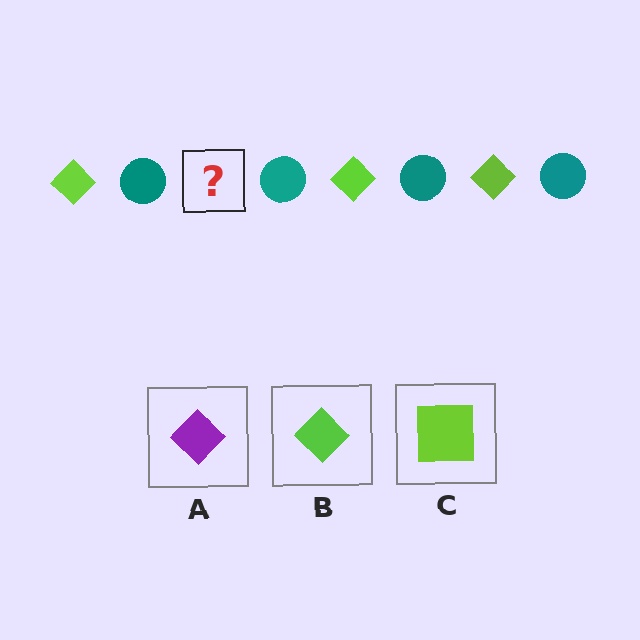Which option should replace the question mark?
Option B.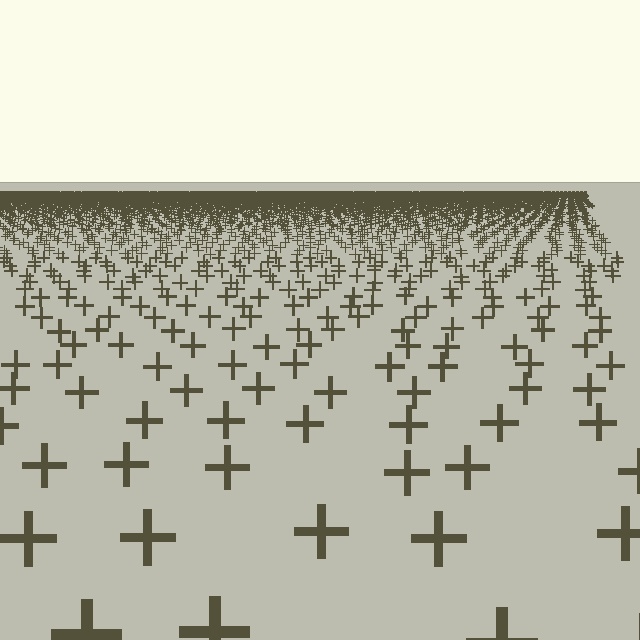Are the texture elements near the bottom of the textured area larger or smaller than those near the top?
Larger. Near the bottom, elements are closer to the viewer and appear at a bigger on-screen size.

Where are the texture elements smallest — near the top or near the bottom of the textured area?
Near the top.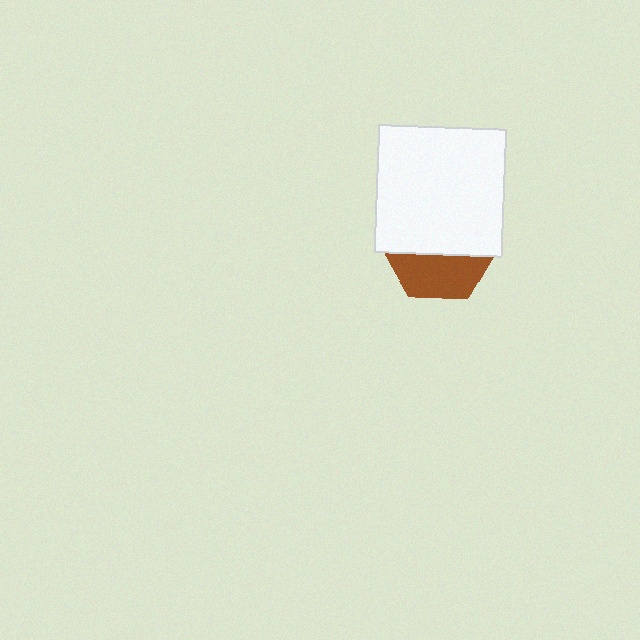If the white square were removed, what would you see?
You would see the complete brown hexagon.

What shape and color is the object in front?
The object in front is a white square.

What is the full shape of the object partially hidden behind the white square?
The partially hidden object is a brown hexagon.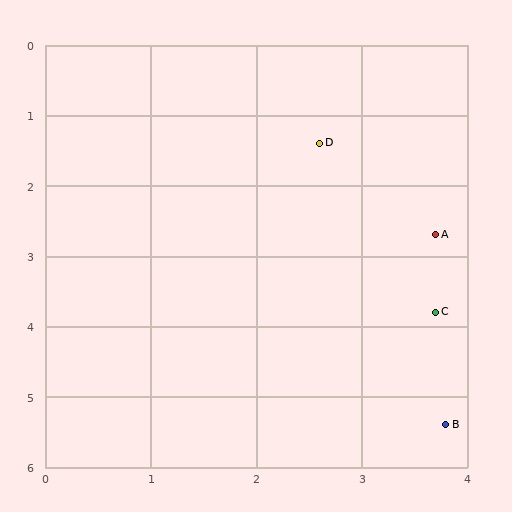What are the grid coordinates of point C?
Point C is at approximately (3.7, 3.8).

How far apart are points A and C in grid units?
Points A and C are about 1.1 grid units apart.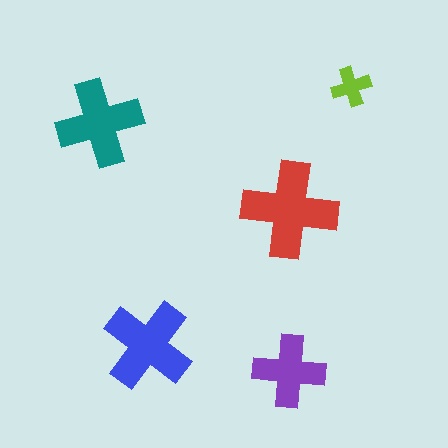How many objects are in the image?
There are 5 objects in the image.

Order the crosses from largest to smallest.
the red one, the blue one, the teal one, the purple one, the lime one.